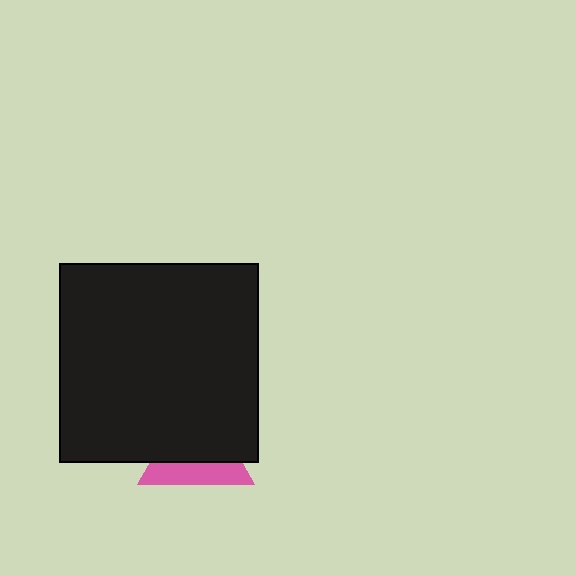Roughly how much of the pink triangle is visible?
A small part of it is visible (roughly 38%).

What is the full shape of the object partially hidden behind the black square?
The partially hidden object is a pink triangle.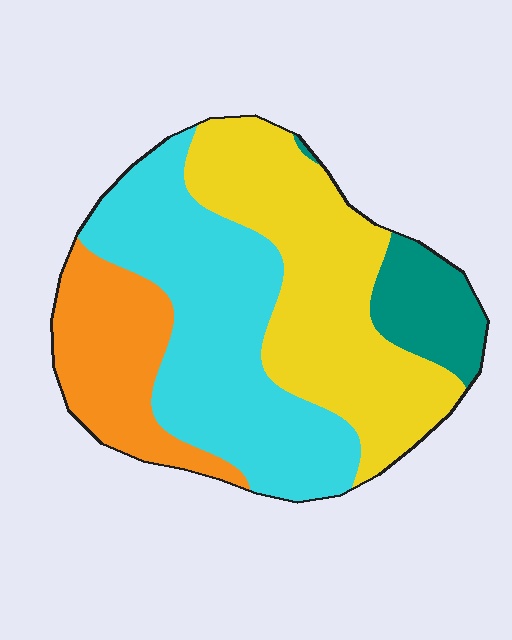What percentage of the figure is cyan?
Cyan covers around 35% of the figure.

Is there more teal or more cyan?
Cyan.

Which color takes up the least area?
Teal, at roughly 10%.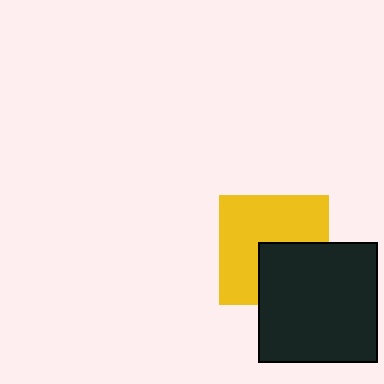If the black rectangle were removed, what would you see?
You would see the complete yellow square.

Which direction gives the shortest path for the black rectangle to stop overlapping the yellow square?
Moving toward the lower-right gives the shortest separation.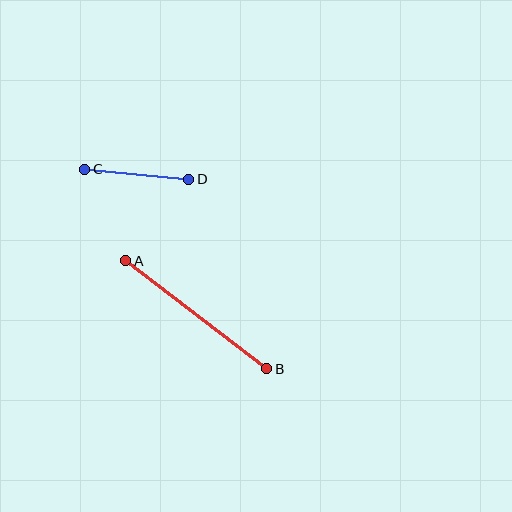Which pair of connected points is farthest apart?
Points A and B are farthest apart.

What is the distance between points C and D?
The distance is approximately 104 pixels.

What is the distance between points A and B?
The distance is approximately 178 pixels.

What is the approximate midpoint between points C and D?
The midpoint is at approximately (137, 174) pixels.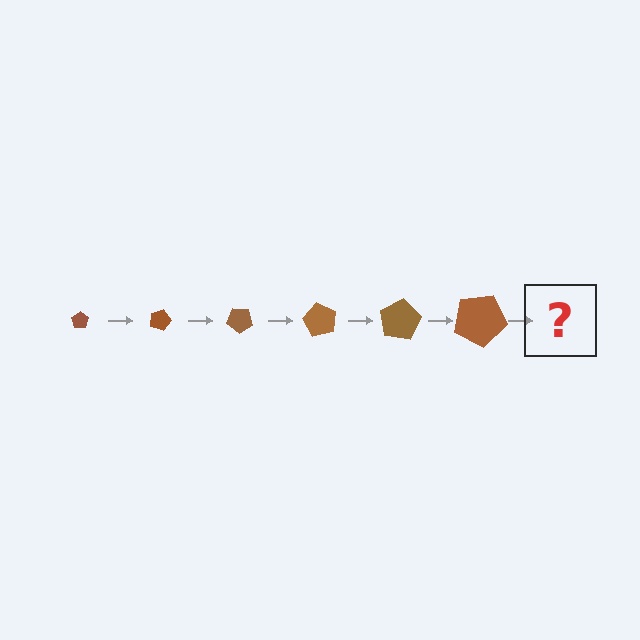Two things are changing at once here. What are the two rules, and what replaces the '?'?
The two rules are that the pentagon grows larger each step and it rotates 20 degrees each step. The '?' should be a pentagon, larger than the previous one and rotated 120 degrees from the start.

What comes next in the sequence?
The next element should be a pentagon, larger than the previous one and rotated 120 degrees from the start.